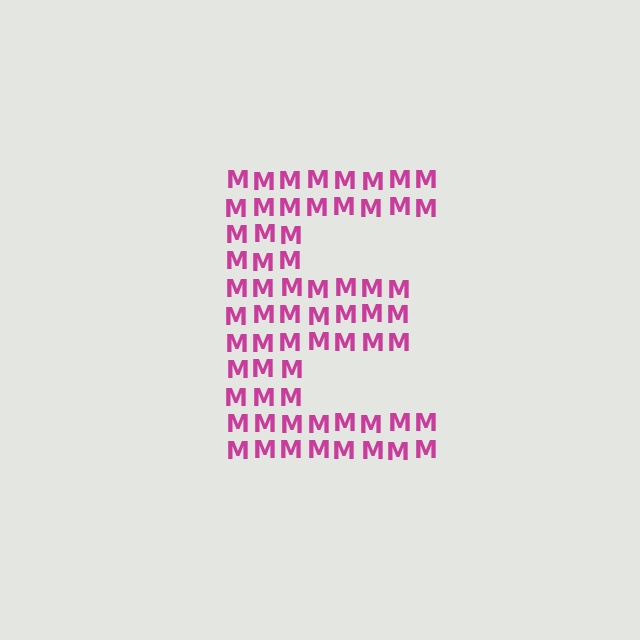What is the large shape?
The large shape is the letter E.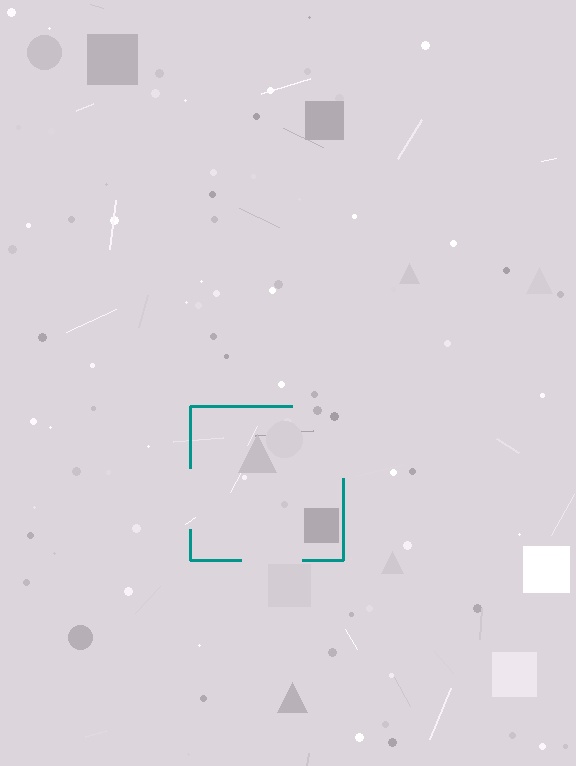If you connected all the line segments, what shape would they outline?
They would outline a square.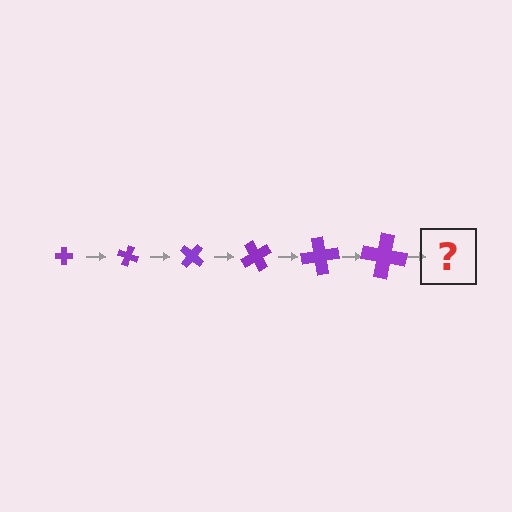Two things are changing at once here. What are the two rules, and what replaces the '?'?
The two rules are that the cross grows larger each step and it rotates 20 degrees each step. The '?' should be a cross, larger than the previous one and rotated 120 degrees from the start.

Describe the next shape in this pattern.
It should be a cross, larger than the previous one and rotated 120 degrees from the start.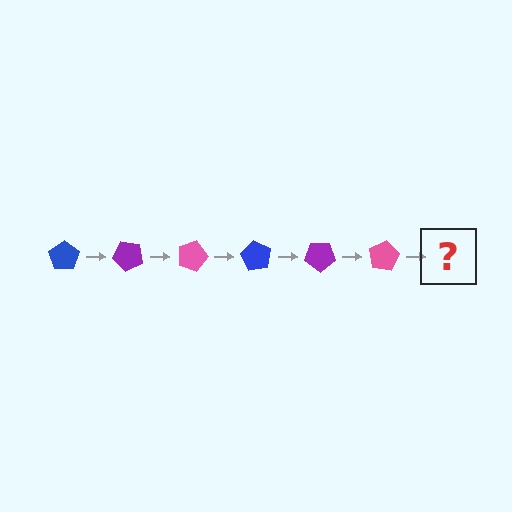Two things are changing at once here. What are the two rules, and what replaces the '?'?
The two rules are that it rotates 45 degrees each step and the color cycles through blue, purple, and pink. The '?' should be a blue pentagon, rotated 270 degrees from the start.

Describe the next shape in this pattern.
It should be a blue pentagon, rotated 270 degrees from the start.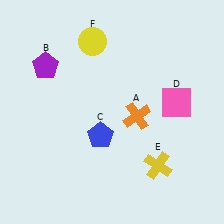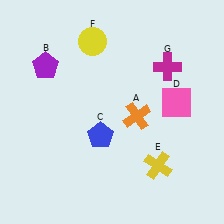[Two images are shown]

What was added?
A magenta cross (G) was added in Image 2.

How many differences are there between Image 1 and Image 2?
There is 1 difference between the two images.